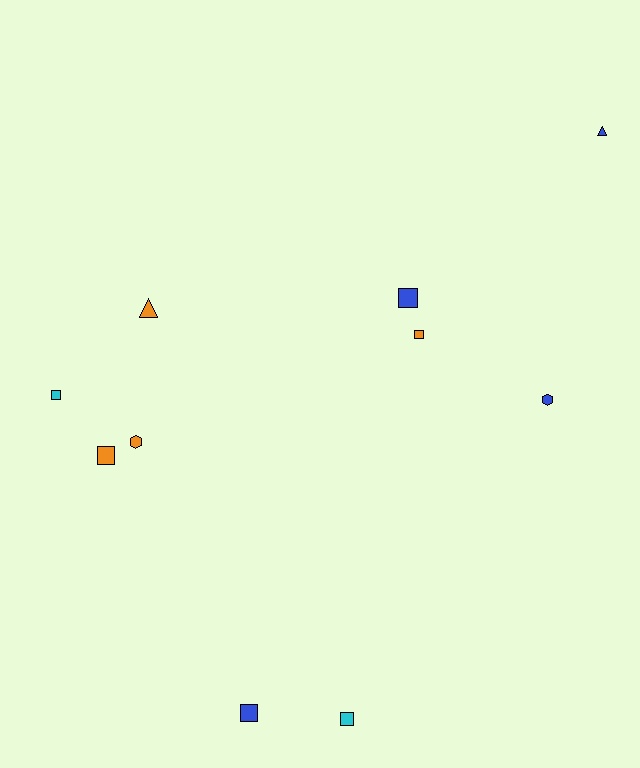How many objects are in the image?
There are 10 objects.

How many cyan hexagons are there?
There are no cyan hexagons.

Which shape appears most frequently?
Square, with 6 objects.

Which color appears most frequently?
Orange, with 4 objects.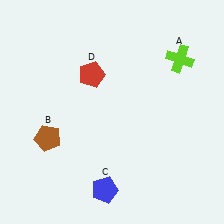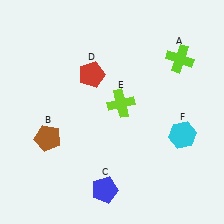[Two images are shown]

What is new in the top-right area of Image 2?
A lime cross (E) was added in the top-right area of Image 2.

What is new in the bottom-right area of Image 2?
A cyan hexagon (F) was added in the bottom-right area of Image 2.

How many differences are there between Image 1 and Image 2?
There are 2 differences between the two images.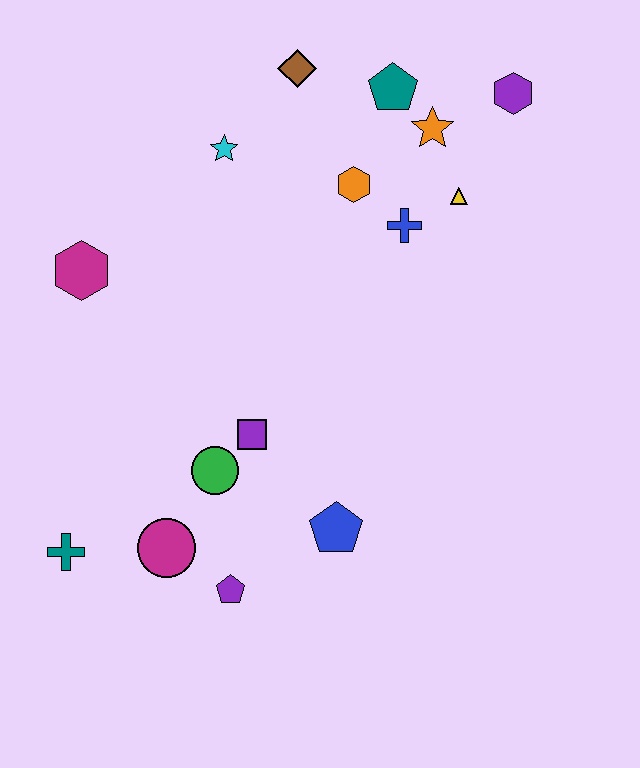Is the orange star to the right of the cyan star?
Yes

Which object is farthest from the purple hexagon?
The teal cross is farthest from the purple hexagon.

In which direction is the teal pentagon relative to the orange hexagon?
The teal pentagon is above the orange hexagon.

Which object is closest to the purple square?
The green circle is closest to the purple square.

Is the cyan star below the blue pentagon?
No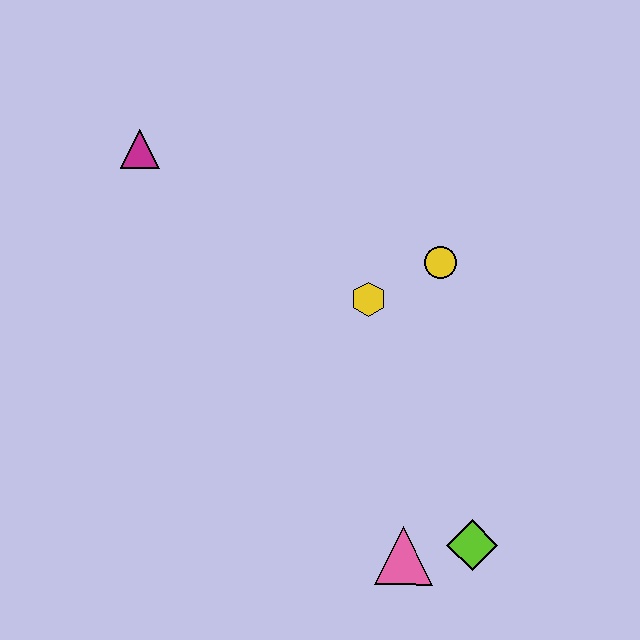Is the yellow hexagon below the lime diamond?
No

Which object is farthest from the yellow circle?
The magenta triangle is farthest from the yellow circle.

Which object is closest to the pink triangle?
The lime diamond is closest to the pink triangle.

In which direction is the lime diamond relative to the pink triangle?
The lime diamond is to the right of the pink triangle.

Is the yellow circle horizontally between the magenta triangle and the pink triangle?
No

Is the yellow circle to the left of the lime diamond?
Yes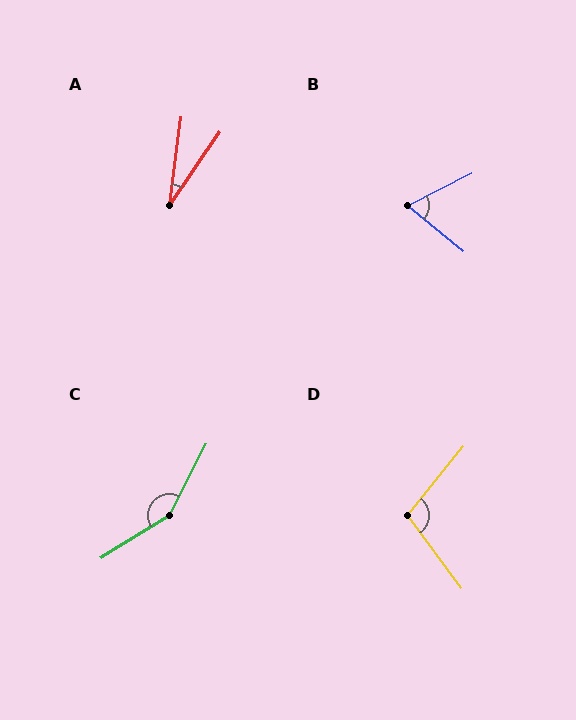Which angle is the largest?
C, at approximately 149 degrees.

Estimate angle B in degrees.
Approximately 66 degrees.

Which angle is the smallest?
A, at approximately 27 degrees.